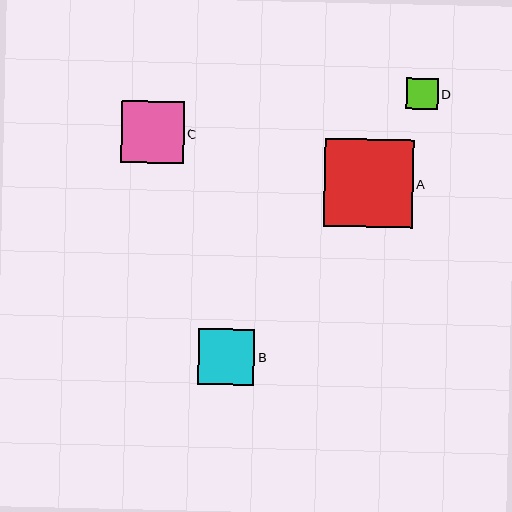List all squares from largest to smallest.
From largest to smallest: A, C, B, D.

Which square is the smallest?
Square D is the smallest with a size of approximately 31 pixels.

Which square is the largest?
Square A is the largest with a size of approximately 88 pixels.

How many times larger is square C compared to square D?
Square C is approximately 2.0 times the size of square D.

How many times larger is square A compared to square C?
Square A is approximately 1.4 times the size of square C.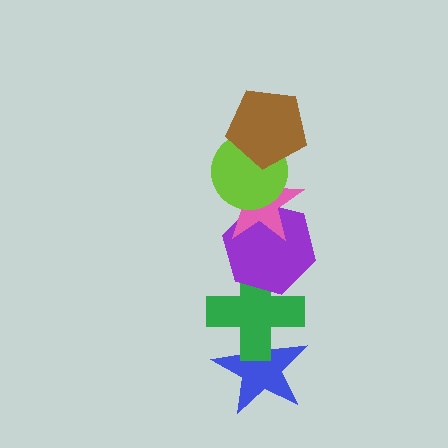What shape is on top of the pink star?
The lime circle is on top of the pink star.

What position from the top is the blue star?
The blue star is 6th from the top.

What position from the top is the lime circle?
The lime circle is 2nd from the top.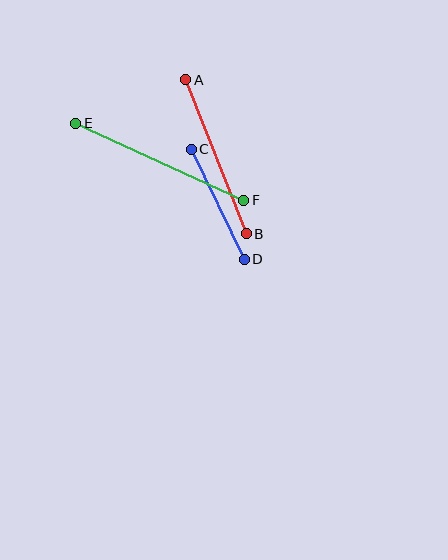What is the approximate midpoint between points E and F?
The midpoint is at approximately (160, 162) pixels.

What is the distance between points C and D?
The distance is approximately 122 pixels.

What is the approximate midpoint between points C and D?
The midpoint is at approximately (218, 204) pixels.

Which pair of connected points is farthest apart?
Points E and F are farthest apart.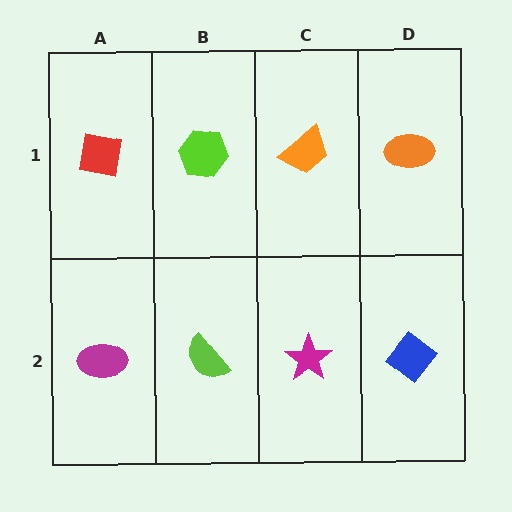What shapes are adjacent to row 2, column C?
An orange trapezoid (row 1, column C), a lime semicircle (row 2, column B), a blue diamond (row 2, column D).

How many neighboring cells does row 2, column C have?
3.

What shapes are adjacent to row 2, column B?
A lime hexagon (row 1, column B), a magenta ellipse (row 2, column A), a magenta star (row 2, column C).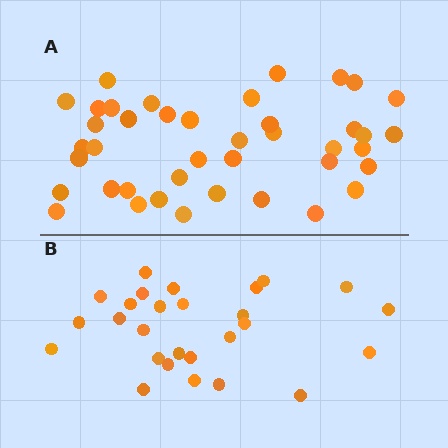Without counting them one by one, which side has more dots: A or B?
Region A (the top region) has more dots.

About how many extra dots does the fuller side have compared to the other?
Region A has approximately 15 more dots than region B.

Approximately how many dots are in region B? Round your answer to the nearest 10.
About 30 dots. (The exact count is 27, which rounds to 30.)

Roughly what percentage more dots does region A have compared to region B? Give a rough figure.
About 50% more.